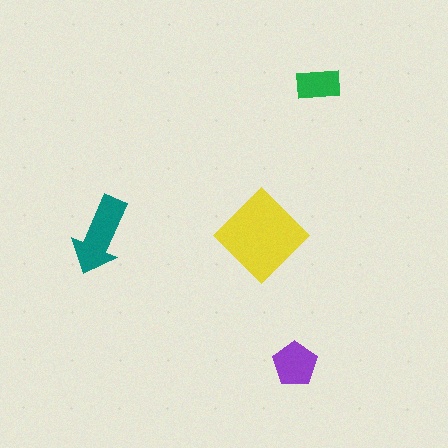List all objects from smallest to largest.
The green rectangle, the purple pentagon, the teal arrow, the yellow diamond.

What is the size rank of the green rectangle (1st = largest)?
4th.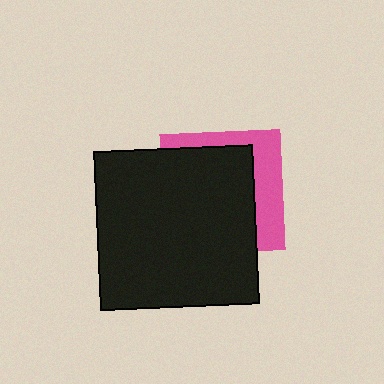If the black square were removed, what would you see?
You would see the complete pink square.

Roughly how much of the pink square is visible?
A small part of it is visible (roughly 32%).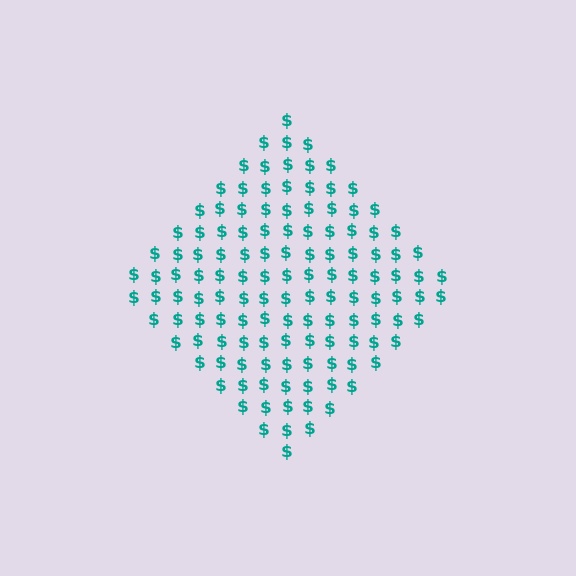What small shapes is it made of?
It is made of small dollar signs.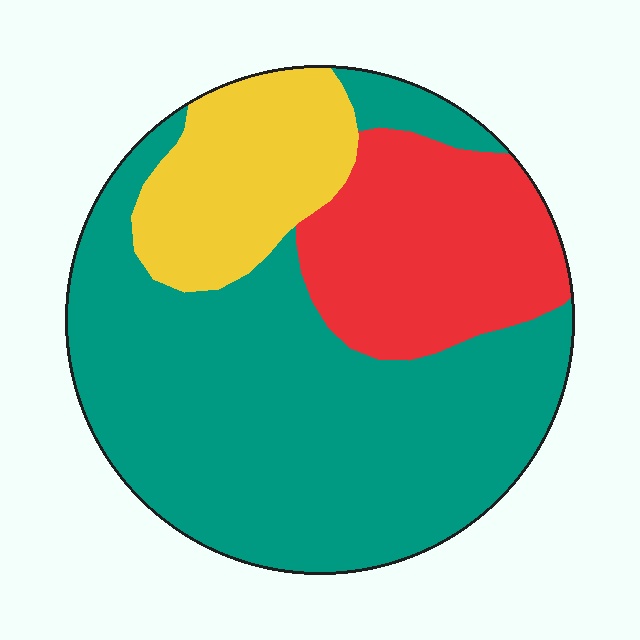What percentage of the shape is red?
Red covers roughly 25% of the shape.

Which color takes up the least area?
Yellow, at roughly 15%.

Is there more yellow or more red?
Red.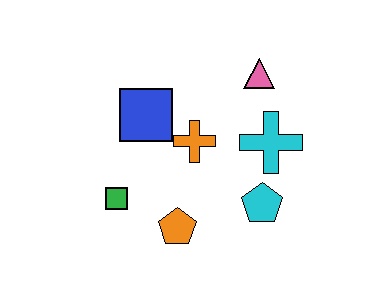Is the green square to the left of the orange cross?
Yes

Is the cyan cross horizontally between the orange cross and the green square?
No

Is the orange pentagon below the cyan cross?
Yes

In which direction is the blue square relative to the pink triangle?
The blue square is to the left of the pink triangle.